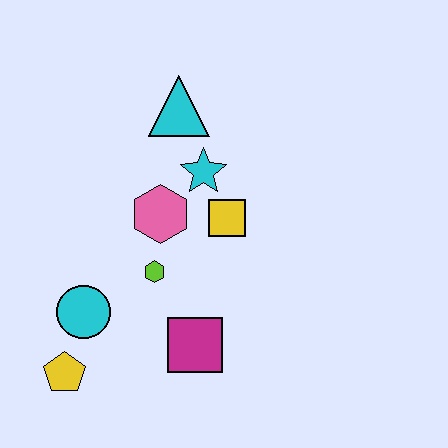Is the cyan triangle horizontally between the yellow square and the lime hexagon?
Yes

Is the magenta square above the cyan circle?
No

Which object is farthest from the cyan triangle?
The yellow pentagon is farthest from the cyan triangle.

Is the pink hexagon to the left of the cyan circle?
No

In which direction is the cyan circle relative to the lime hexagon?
The cyan circle is to the left of the lime hexagon.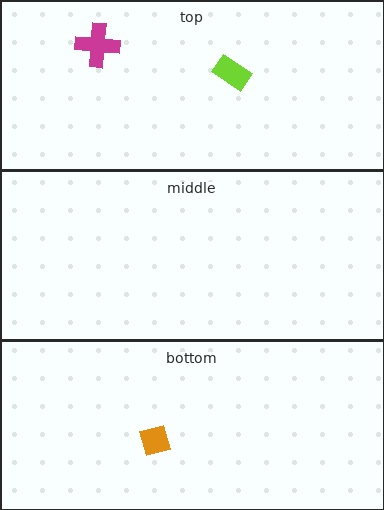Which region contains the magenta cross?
The top region.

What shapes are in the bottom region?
The orange diamond.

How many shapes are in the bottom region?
1.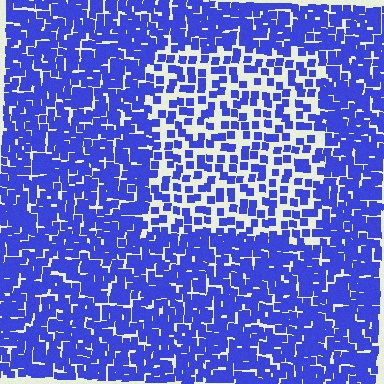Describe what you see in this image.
The image contains small blue elements arranged at two different densities. A rectangle-shaped region is visible where the elements are less densely packed than the surrounding area.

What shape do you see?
I see a rectangle.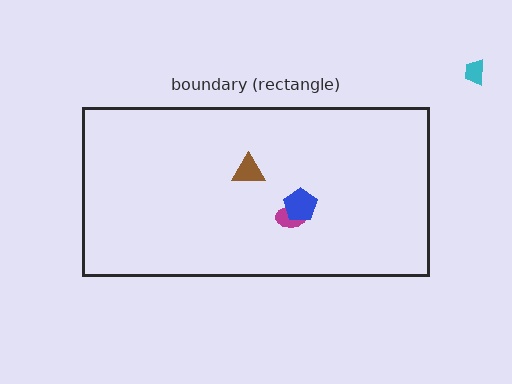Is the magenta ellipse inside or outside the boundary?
Inside.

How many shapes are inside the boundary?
3 inside, 1 outside.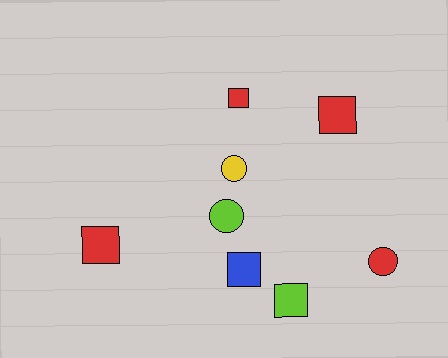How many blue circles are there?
There are no blue circles.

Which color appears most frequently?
Red, with 4 objects.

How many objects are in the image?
There are 8 objects.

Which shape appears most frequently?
Square, with 5 objects.